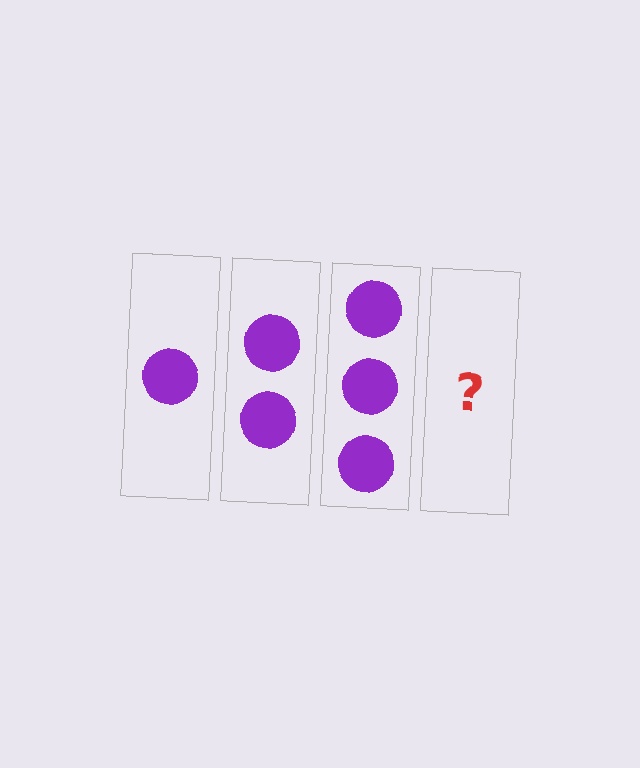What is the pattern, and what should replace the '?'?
The pattern is that each step adds one more circle. The '?' should be 4 circles.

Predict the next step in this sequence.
The next step is 4 circles.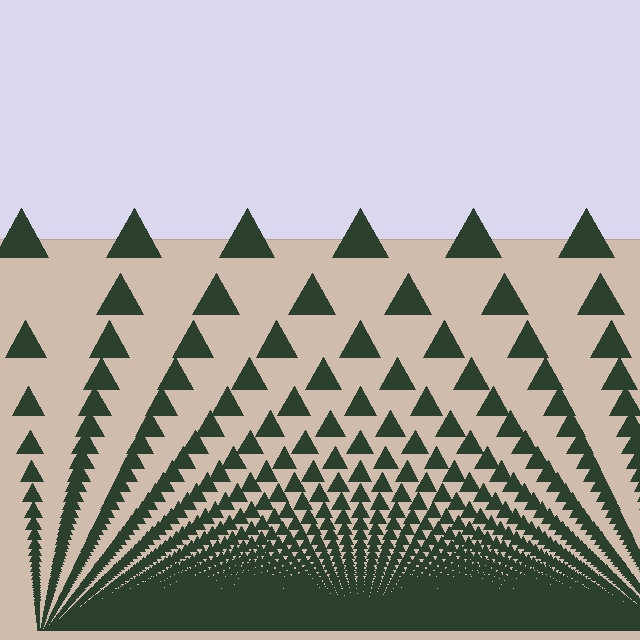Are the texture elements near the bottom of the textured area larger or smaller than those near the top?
Smaller. The gradient is inverted — elements near the bottom are smaller and denser.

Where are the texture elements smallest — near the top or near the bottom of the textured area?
Near the bottom.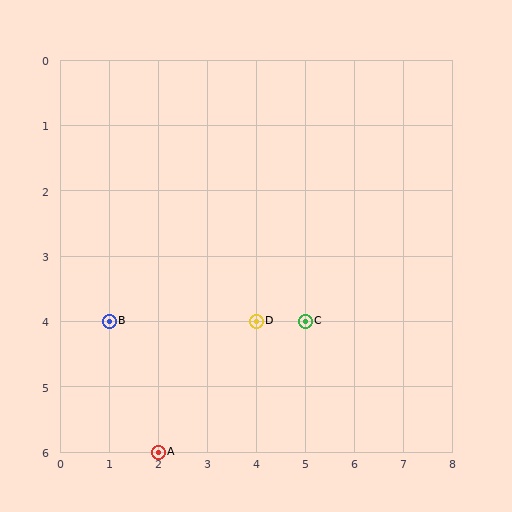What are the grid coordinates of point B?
Point B is at grid coordinates (1, 4).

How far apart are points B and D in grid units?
Points B and D are 3 columns apart.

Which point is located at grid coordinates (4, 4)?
Point D is at (4, 4).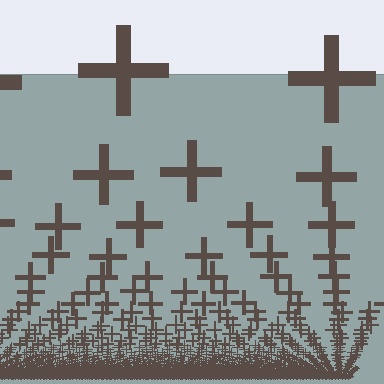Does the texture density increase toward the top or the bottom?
Density increases toward the bottom.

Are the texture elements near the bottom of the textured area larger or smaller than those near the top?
Smaller. The gradient is inverted — elements near the bottom are smaller and denser.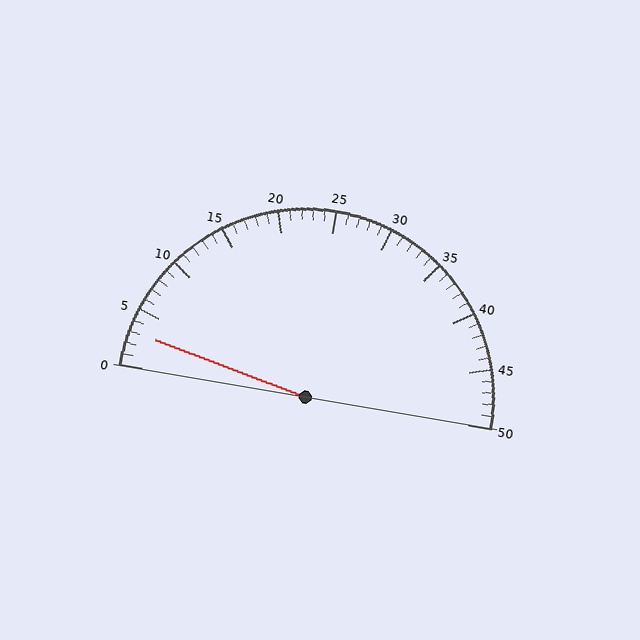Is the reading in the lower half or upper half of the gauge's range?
The reading is in the lower half of the range (0 to 50).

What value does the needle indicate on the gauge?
The needle indicates approximately 3.